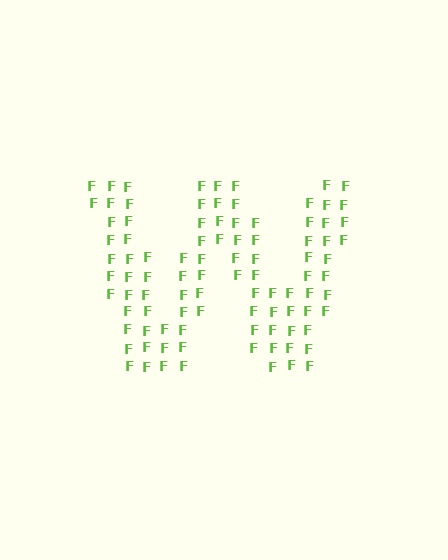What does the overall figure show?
The overall figure shows the letter W.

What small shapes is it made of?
It is made of small letter F's.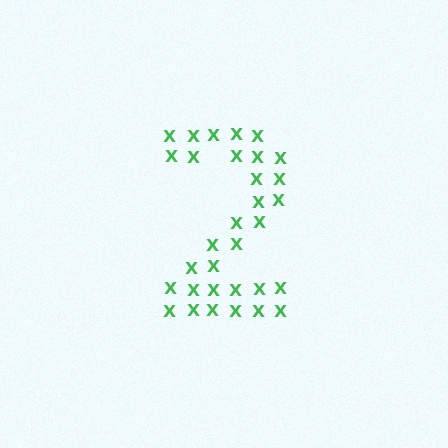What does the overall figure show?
The overall figure shows the digit 2.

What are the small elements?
The small elements are letter X's.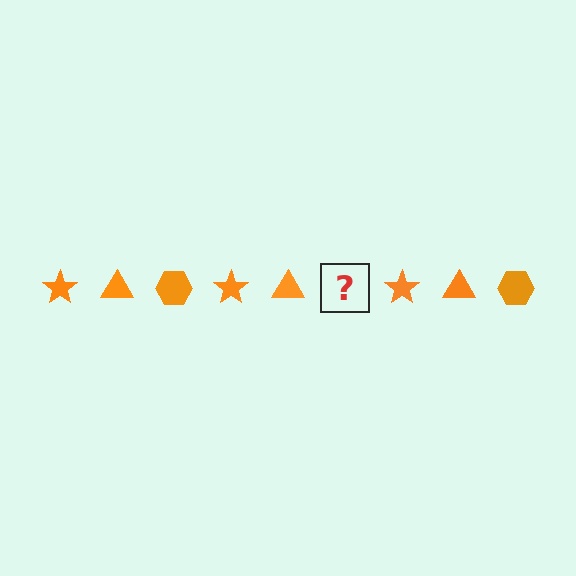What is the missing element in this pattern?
The missing element is an orange hexagon.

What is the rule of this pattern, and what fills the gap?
The rule is that the pattern cycles through star, triangle, hexagon shapes in orange. The gap should be filled with an orange hexagon.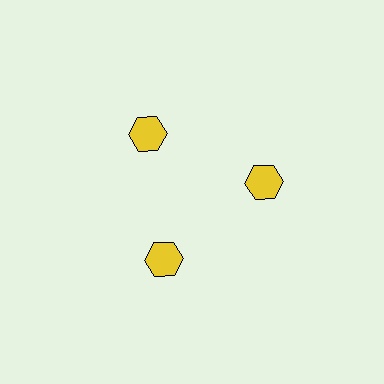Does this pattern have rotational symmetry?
Yes, this pattern has 3-fold rotational symmetry. It looks the same after rotating 120 degrees around the center.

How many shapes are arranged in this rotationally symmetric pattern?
There are 3 shapes, arranged in 3 groups of 1.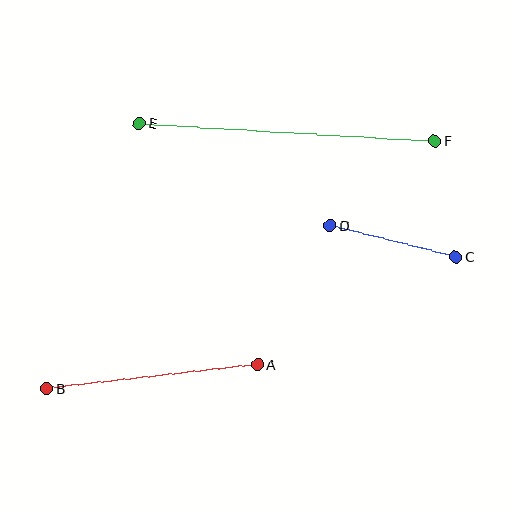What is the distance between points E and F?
The distance is approximately 296 pixels.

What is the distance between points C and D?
The distance is approximately 130 pixels.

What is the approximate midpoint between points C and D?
The midpoint is at approximately (393, 241) pixels.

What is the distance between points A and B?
The distance is approximately 212 pixels.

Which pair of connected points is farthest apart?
Points E and F are farthest apart.